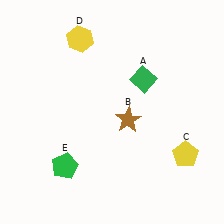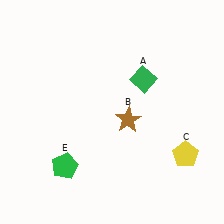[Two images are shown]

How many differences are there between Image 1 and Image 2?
There is 1 difference between the two images.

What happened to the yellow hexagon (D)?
The yellow hexagon (D) was removed in Image 2. It was in the top-left area of Image 1.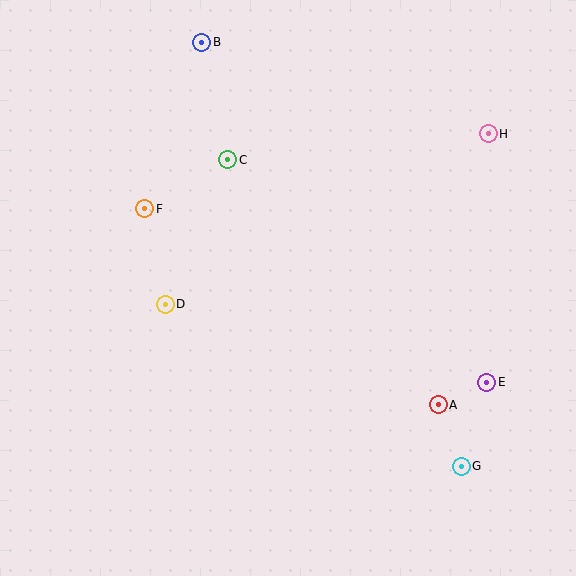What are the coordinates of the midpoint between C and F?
The midpoint between C and F is at (186, 184).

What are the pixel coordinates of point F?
Point F is at (145, 209).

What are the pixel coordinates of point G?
Point G is at (461, 466).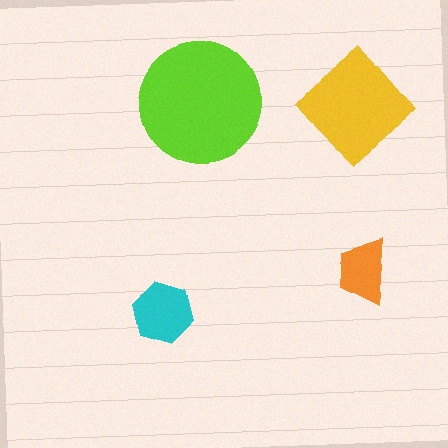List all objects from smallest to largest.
The orange trapezoid, the cyan hexagon, the yellow diamond, the lime circle.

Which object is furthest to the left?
The cyan hexagon is leftmost.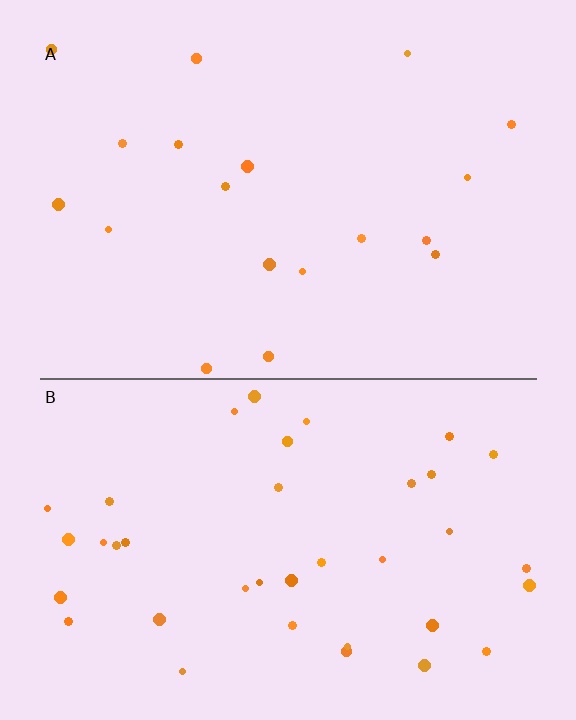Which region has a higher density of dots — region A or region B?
B (the bottom).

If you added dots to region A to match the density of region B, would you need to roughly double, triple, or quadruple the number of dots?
Approximately double.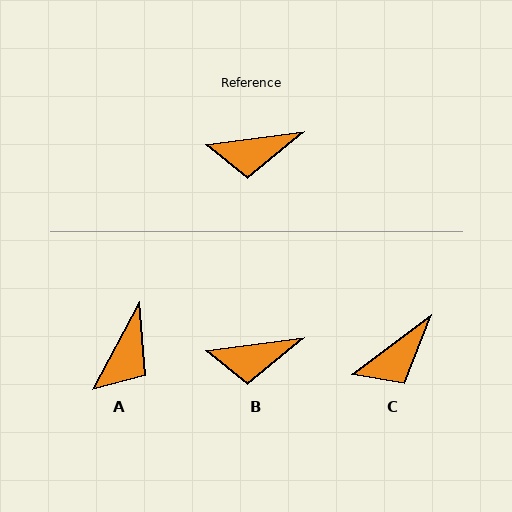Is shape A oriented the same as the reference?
No, it is off by about 55 degrees.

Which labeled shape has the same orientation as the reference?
B.